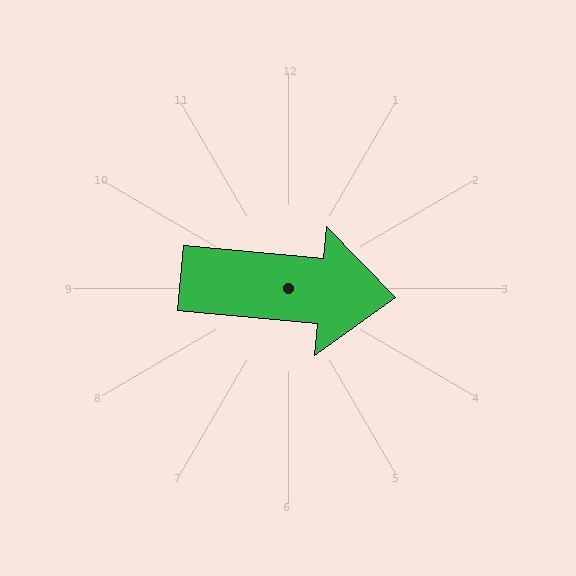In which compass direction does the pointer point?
East.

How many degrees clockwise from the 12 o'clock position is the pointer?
Approximately 95 degrees.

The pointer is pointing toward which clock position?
Roughly 3 o'clock.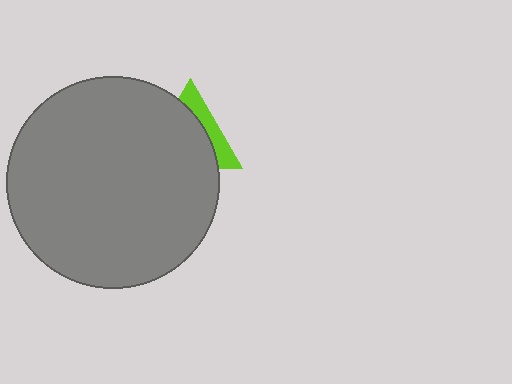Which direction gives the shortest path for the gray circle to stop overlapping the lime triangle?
Moving toward the lower-left gives the shortest separation.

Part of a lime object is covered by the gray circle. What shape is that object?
It is a triangle.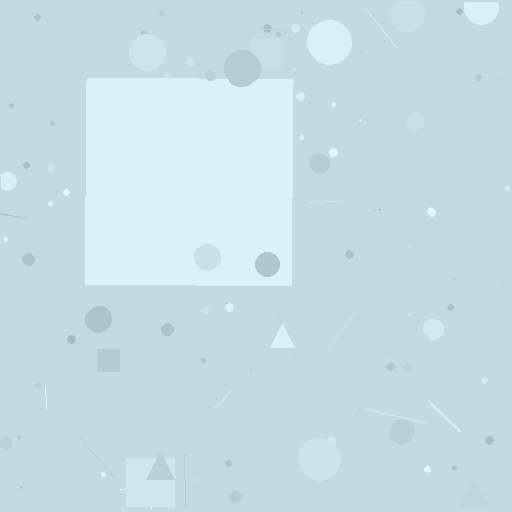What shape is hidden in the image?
A square is hidden in the image.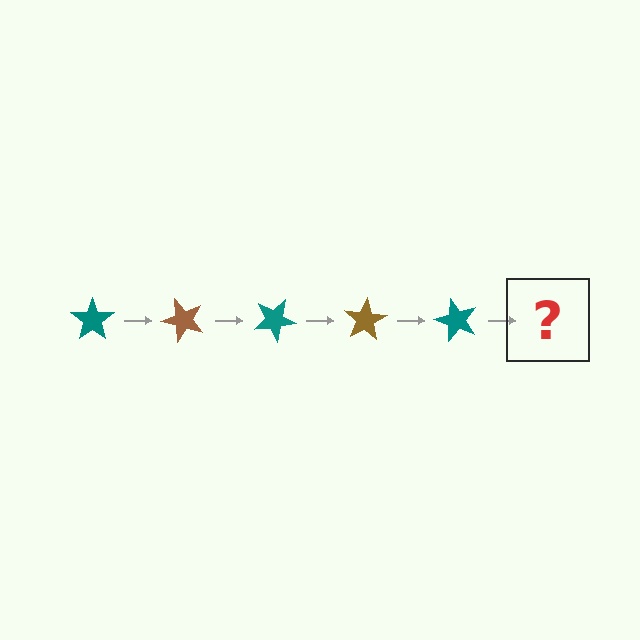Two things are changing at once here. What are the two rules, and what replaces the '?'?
The two rules are that it rotates 50 degrees each step and the color cycles through teal and brown. The '?' should be a brown star, rotated 250 degrees from the start.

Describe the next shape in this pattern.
It should be a brown star, rotated 250 degrees from the start.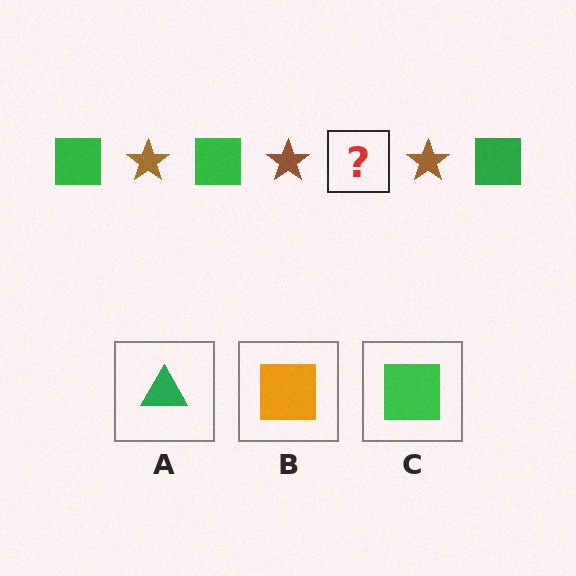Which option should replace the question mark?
Option C.